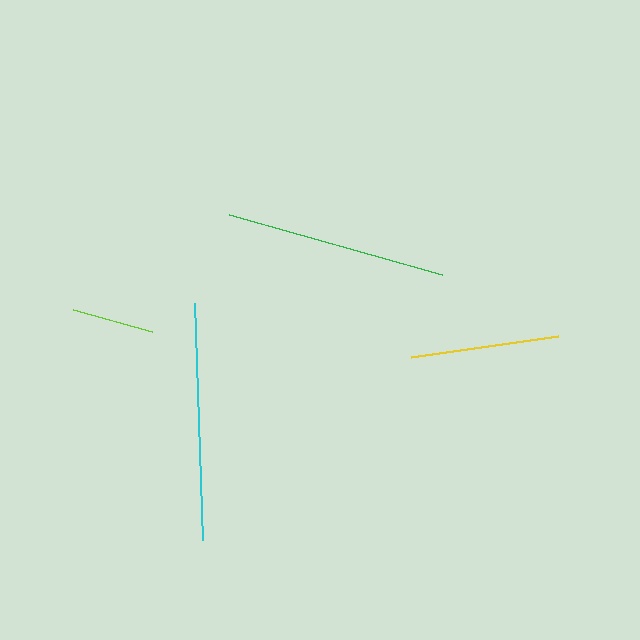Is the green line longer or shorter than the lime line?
The green line is longer than the lime line.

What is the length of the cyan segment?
The cyan segment is approximately 237 pixels long.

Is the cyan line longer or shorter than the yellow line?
The cyan line is longer than the yellow line.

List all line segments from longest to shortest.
From longest to shortest: cyan, green, yellow, lime.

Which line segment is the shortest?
The lime line is the shortest at approximately 82 pixels.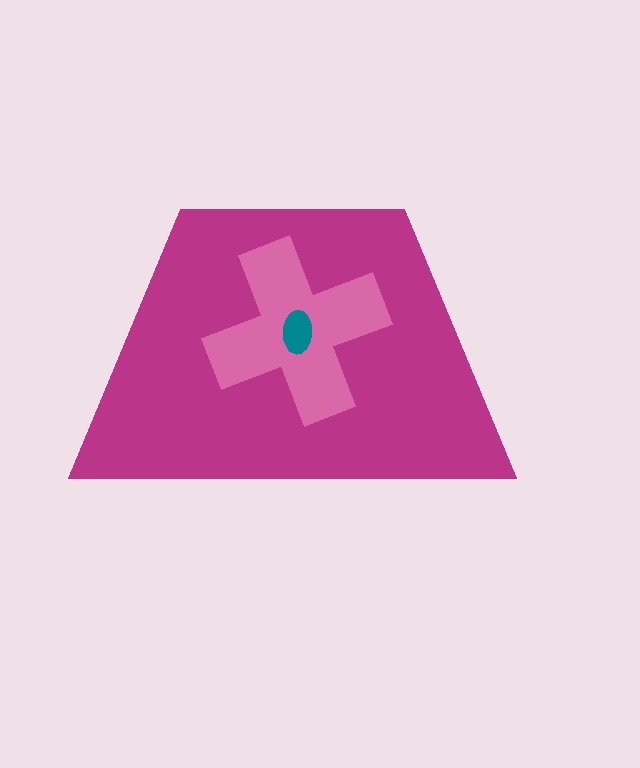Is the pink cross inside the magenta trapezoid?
Yes.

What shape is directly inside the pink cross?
The teal ellipse.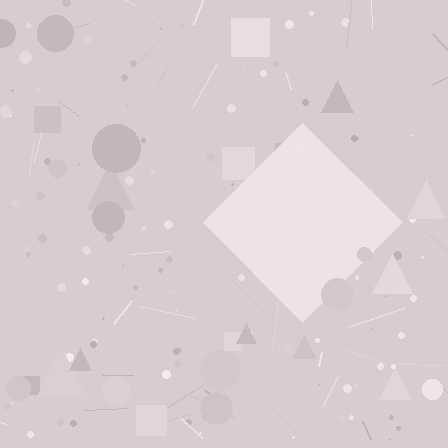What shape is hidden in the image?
A diamond is hidden in the image.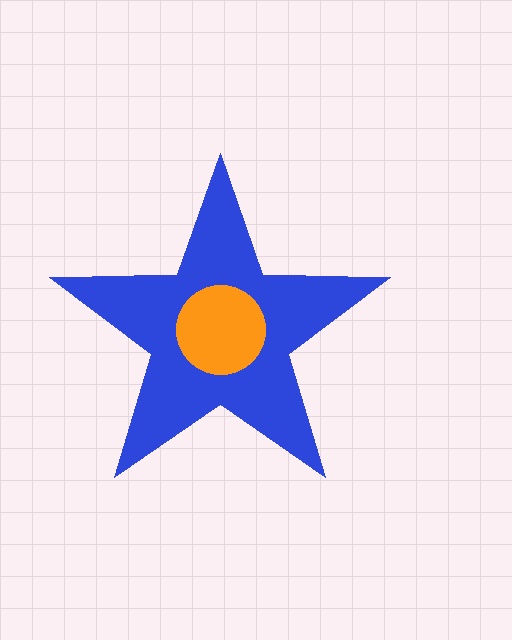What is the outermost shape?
The blue star.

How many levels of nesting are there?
2.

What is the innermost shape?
The orange circle.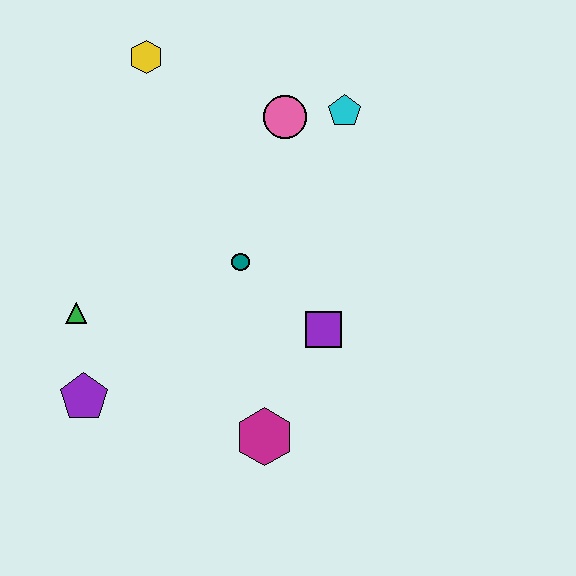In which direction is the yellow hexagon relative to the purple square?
The yellow hexagon is above the purple square.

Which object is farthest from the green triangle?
The cyan pentagon is farthest from the green triangle.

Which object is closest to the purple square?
The teal circle is closest to the purple square.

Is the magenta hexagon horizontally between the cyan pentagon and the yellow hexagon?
Yes